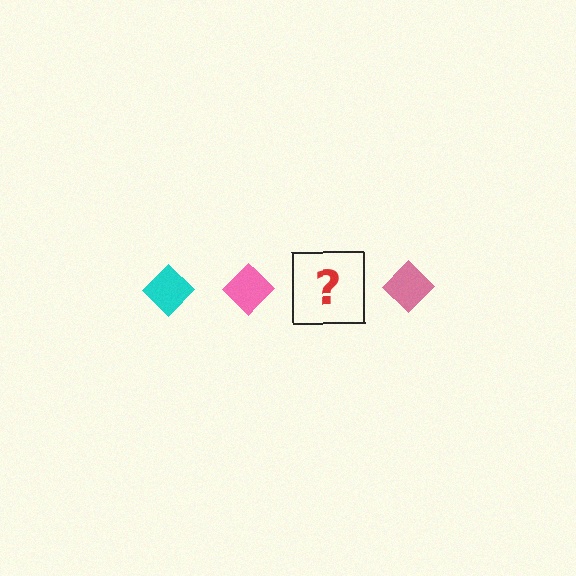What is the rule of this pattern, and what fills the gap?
The rule is that the pattern cycles through cyan, pink diamonds. The gap should be filled with a cyan diamond.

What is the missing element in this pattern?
The missing element is a cyan diamond.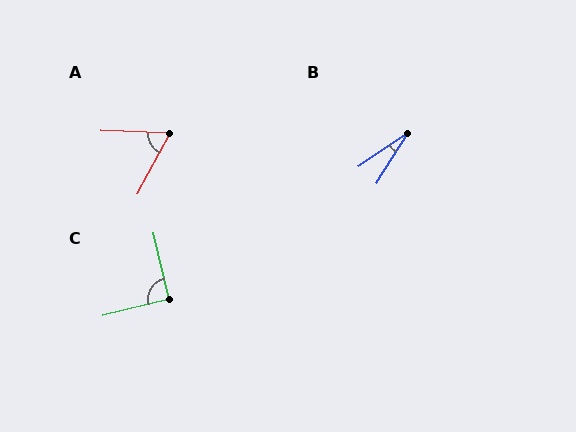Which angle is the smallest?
B, at approximately 24 degrees.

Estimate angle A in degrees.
Approximately 64 degrees.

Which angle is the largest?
C, at approximately 91 degrees.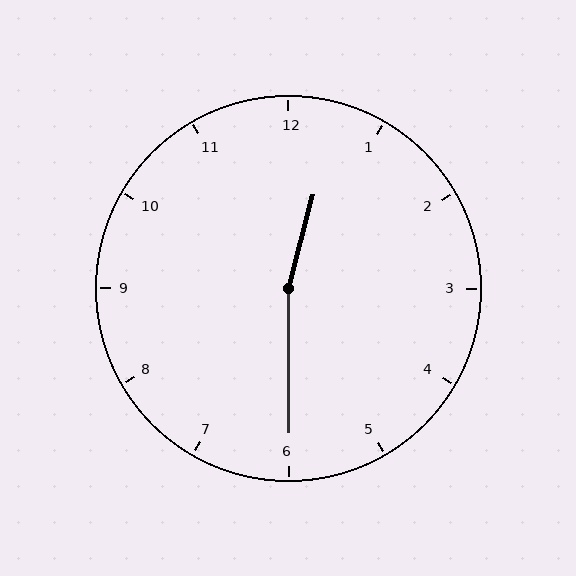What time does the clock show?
12:30.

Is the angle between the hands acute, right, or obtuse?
It is obtuse.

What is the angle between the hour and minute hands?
Approximately 165 degrees.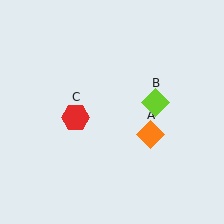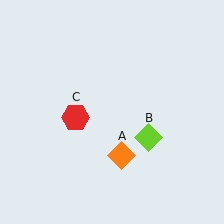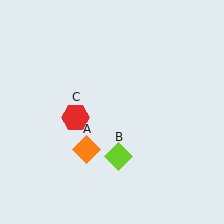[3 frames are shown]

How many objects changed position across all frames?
2 objects changed position: orange diamond (object A), lime diamond (object B).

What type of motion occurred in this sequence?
The orange diamond (object A), lime diamond (object B) rotated clockwise around the center of the scene.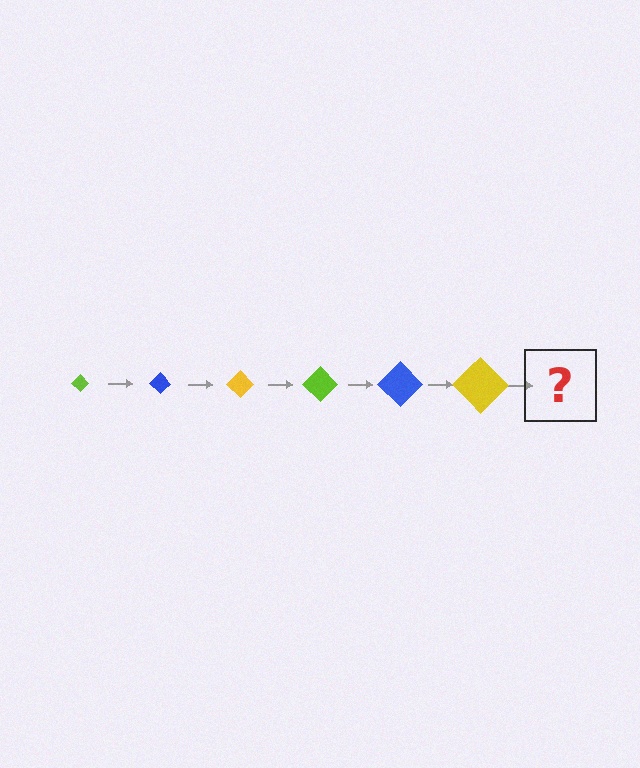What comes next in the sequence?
The next element should be a lime diamond, larger than the previous one.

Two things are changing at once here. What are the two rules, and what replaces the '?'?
The two rules are that the diamond grows larger each step and the color cycles through lime, blue, and yellow. The '?' should be a lime diamond, larger than the previous one.